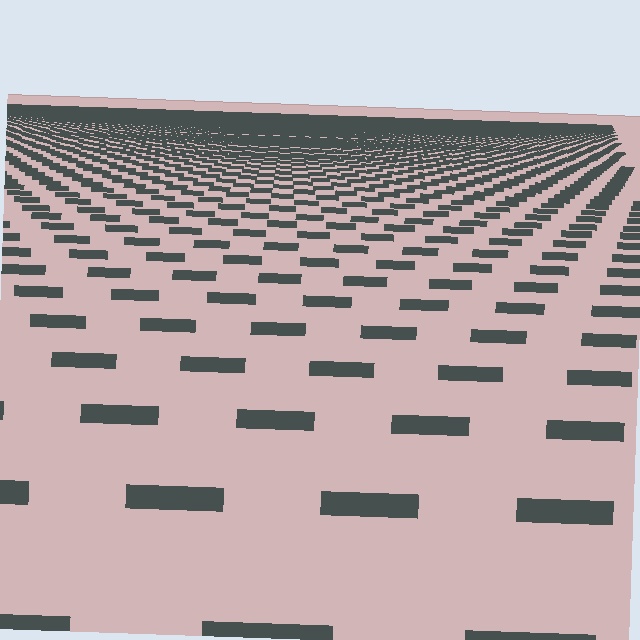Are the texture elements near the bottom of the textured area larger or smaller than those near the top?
Larger. Near the bottom, elements are closer to the viewer and appear at a bigger on-screen size.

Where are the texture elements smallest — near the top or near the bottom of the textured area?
Near the top.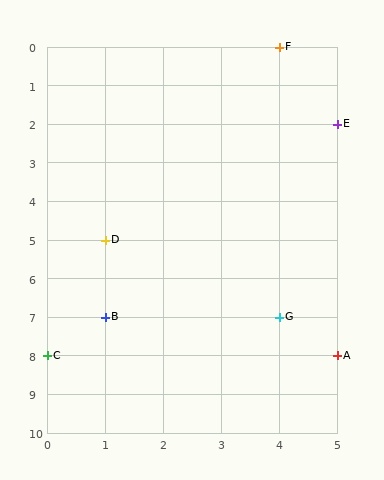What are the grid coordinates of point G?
Point G is at grid coordinates (4, 7).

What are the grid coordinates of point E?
Point E is at grid coordinates (5, 2).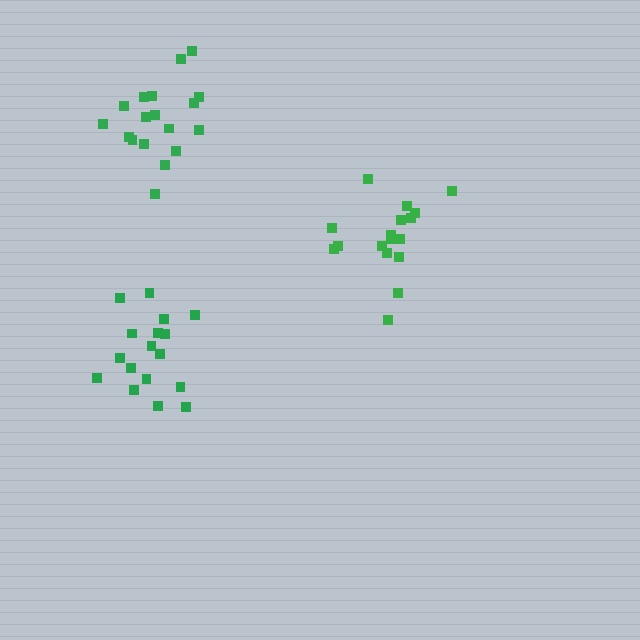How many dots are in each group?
Group 1: 17 dots, Group 2: 17 dots, Group 3: 18 dots (52 total).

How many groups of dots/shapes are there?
There are 3 groups.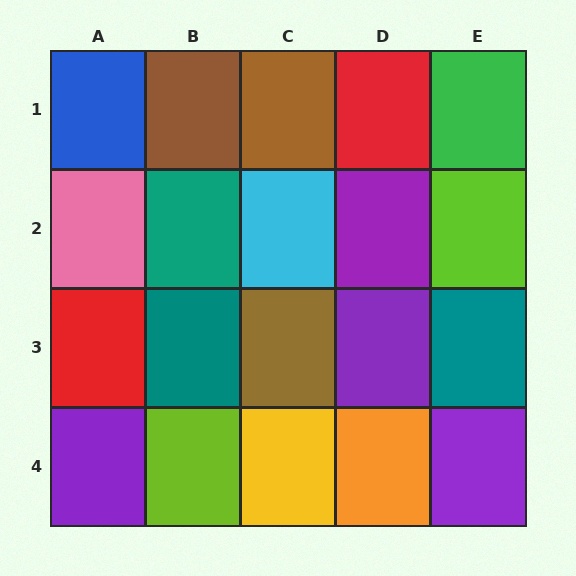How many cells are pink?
1 cell is pink.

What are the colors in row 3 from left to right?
Red, teal, brown, purple, teal.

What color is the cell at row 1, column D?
Red.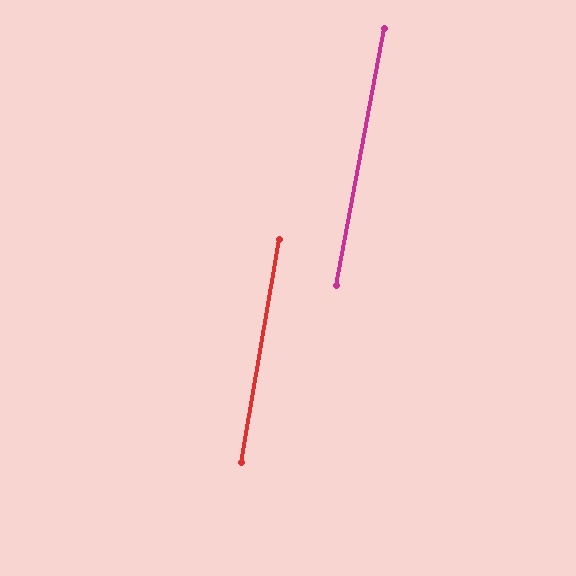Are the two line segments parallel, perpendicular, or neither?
Parallel — their directions differ by only 1.1°.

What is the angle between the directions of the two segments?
Approximately 1 degree.